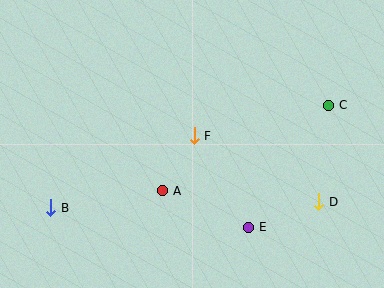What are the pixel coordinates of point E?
Point E is at (249, 227).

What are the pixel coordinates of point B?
Point B is at (51, 208).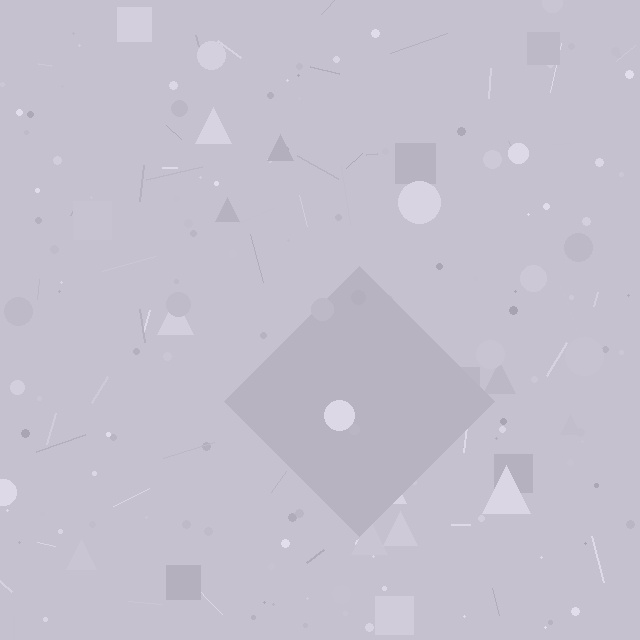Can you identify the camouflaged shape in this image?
The camouflaged shape is a diamond.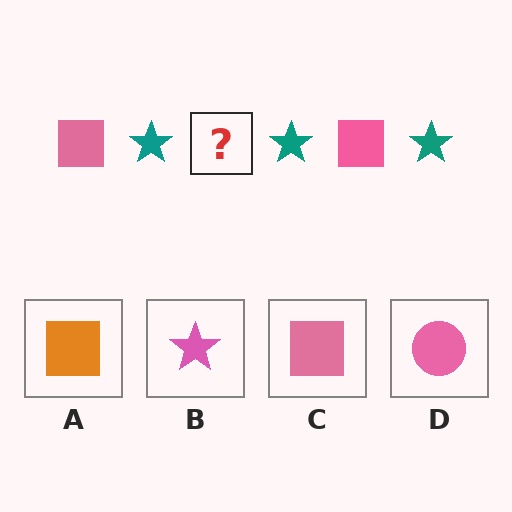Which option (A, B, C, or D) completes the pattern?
C.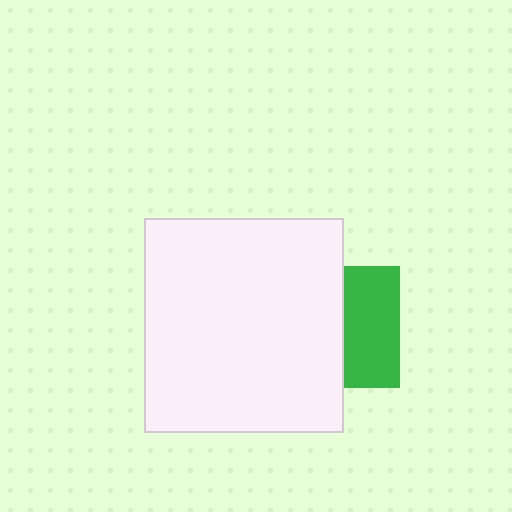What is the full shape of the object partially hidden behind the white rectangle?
The partially hidden object is a green square.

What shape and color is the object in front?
The object in front is a white rectangle.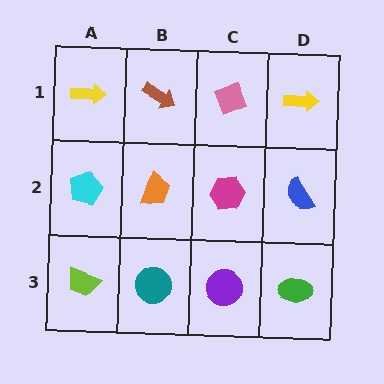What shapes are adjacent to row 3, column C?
A magenta hexagon (row 2, column C), a teal circle (row 3, column B), a green ellipse (row 3, column D).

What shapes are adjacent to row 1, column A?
A cyan pentagon (row 2, column A), a brown arrow (row 1, column B).